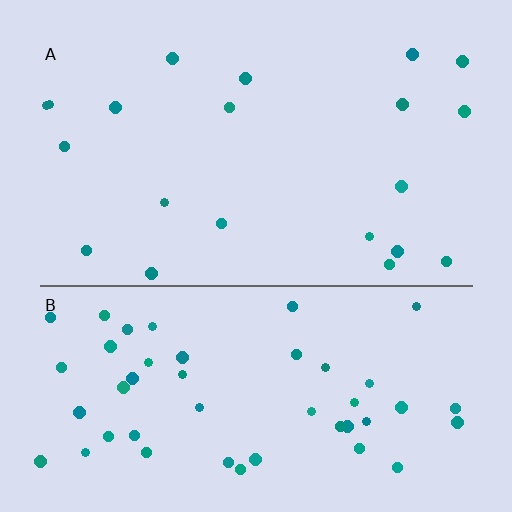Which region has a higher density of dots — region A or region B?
B (the bottom).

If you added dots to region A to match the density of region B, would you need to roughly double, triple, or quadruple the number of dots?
Approximately double.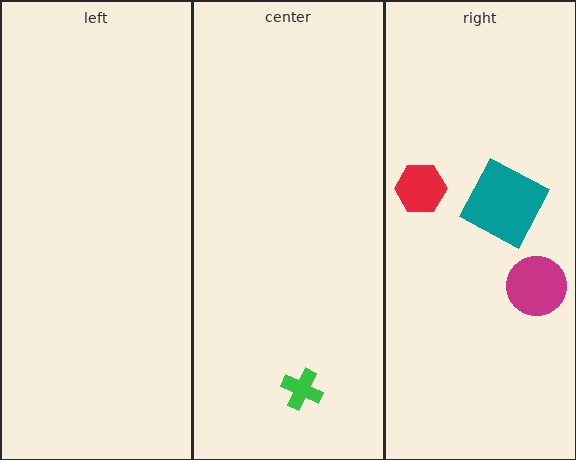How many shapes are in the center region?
1.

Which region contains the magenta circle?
The right region.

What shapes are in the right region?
The magenta circle, the red hexagon, the teal square.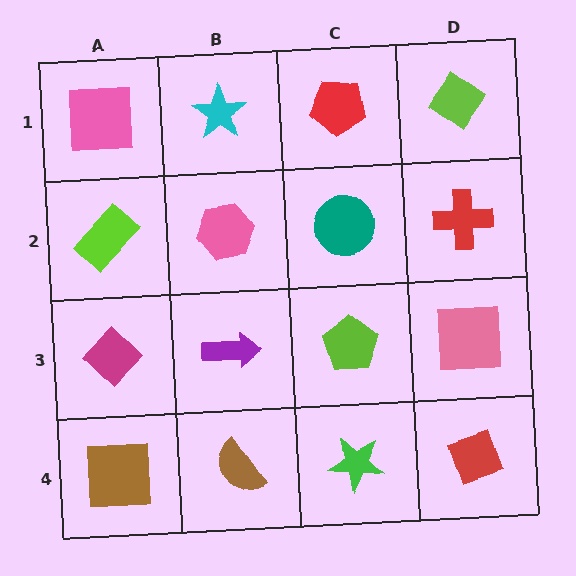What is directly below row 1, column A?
A lime rectangle.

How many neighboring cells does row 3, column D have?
3.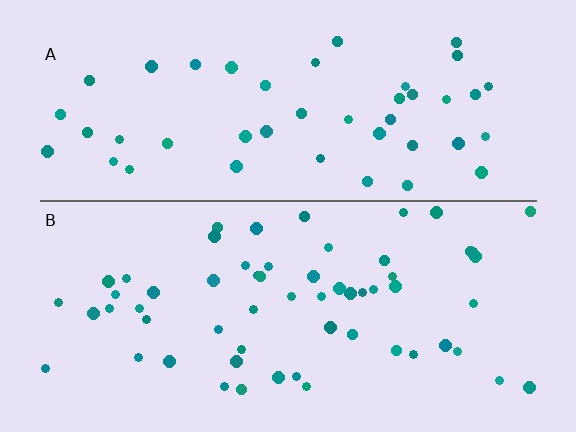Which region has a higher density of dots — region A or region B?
B (the bottom).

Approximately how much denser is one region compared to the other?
Approximately 1.3× — region B over region A.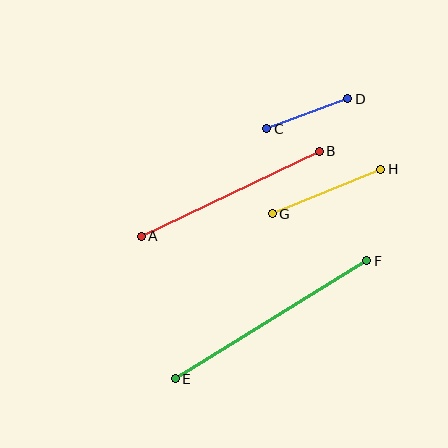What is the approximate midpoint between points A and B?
The midpoint is at approximately (230, 194) pixels.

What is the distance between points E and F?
The distance is approximately 225 pixels.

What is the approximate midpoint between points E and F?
The midpoint is at approximately (271, 320) pixels.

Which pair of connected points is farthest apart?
Points E and F are farthest apart.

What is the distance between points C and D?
The distance is approximately 86 pixels.